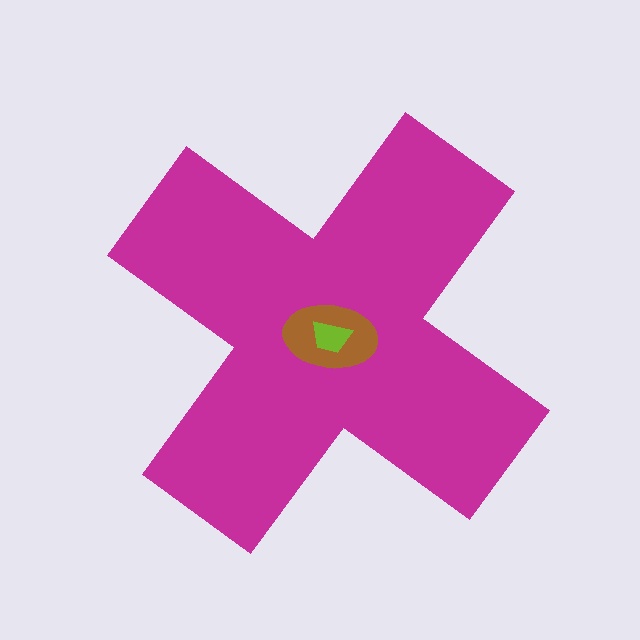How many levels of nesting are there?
3.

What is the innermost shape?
The lime trapezoid.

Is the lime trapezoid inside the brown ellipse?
Yes.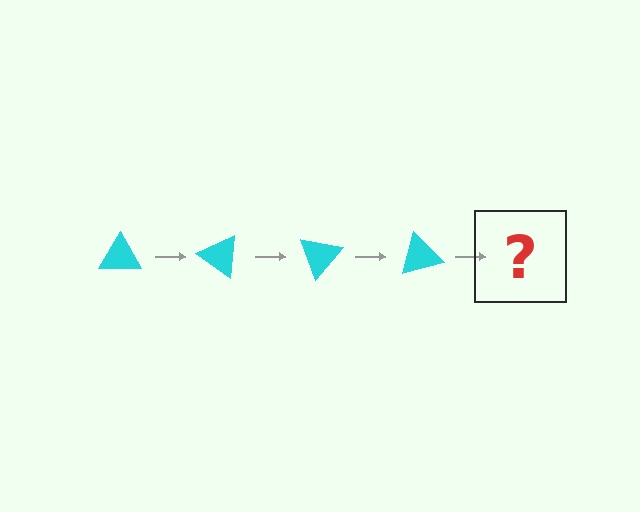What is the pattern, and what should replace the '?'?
The pattern is that the triangle rotates 35 degrees each step. The '?' should be a cyan triangle rotated 140 degrees.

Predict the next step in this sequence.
The next step is a cyan triangle rotated 140 degrees.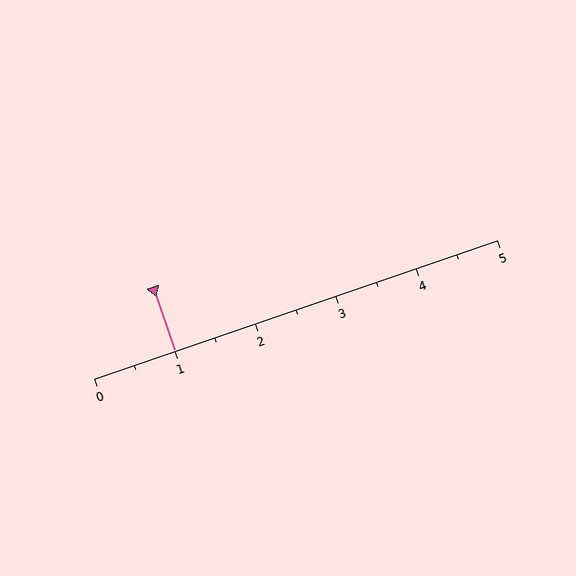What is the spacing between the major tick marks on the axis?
The major ticks are spaced 1 apart.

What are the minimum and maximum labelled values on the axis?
The axis runs from 0 to 5.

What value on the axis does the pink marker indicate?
The marker indicates approximately 1.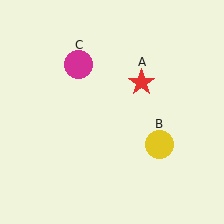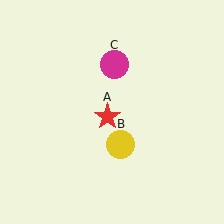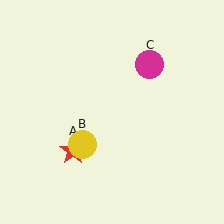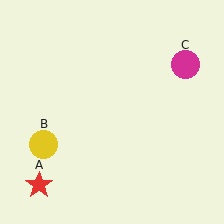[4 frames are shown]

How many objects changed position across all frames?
3 objects changed position: red star (object A), yellow circle (object B), magenta circle (object C).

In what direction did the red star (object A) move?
The red star (object A) moved down and to the left.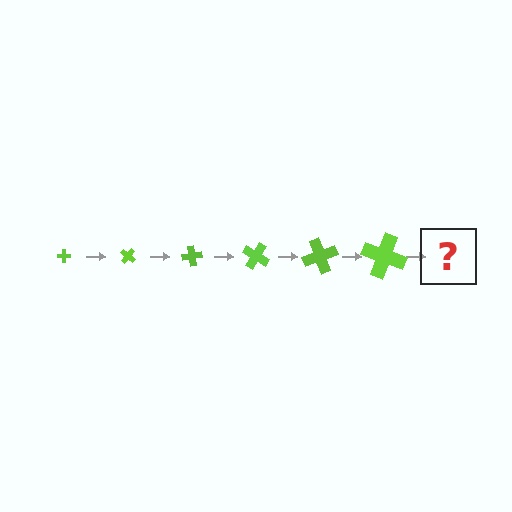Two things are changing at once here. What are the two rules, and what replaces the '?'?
The two rules are that the cross grows larger each step and it rotates 40 degrees each step. The '?' should be a cross, larger than the previous one and rotated 240 degrees from the start.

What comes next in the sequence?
The next element should be a cross, larger than the previous one and rotated 240 degrees from the start.